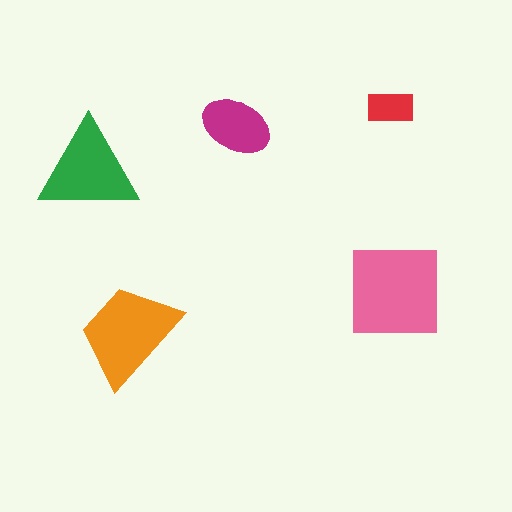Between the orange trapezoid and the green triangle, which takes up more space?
The orange trapezoid.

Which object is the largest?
The pink square.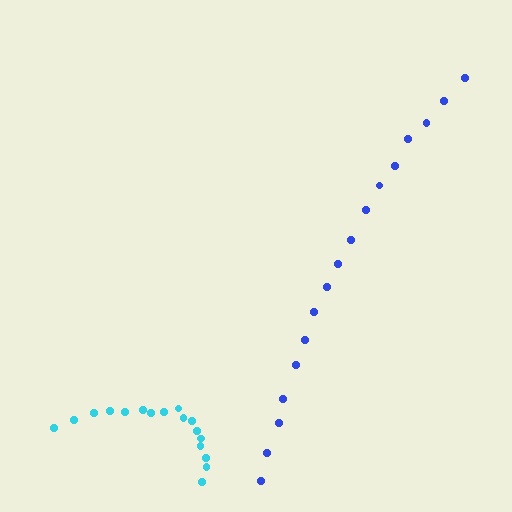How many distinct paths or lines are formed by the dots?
There are 2 distinct paths.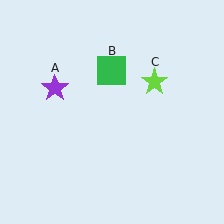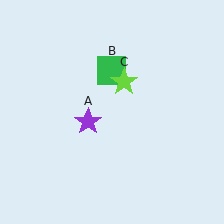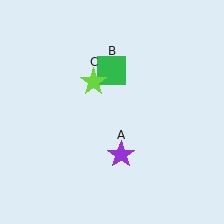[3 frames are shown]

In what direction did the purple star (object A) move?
The purple star (object A) moved down and to the right.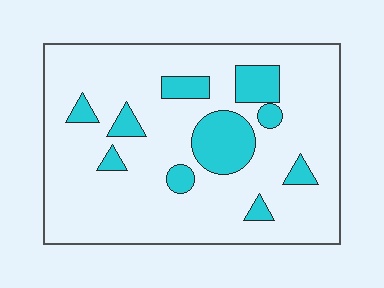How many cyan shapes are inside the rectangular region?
10.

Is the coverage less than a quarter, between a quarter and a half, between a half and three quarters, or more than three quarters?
Less than a quarter.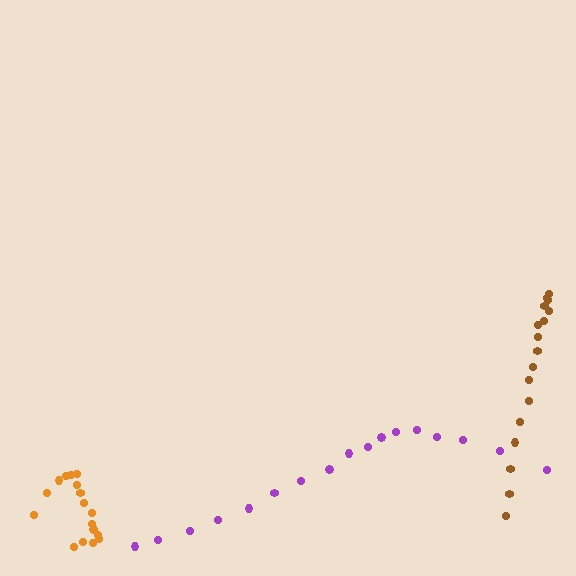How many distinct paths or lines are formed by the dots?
There are 3 distinct paths.